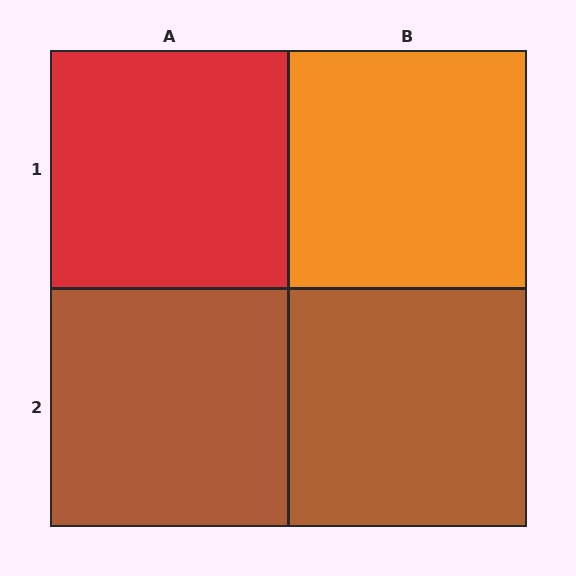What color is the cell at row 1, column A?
Red.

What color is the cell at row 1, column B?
Orange.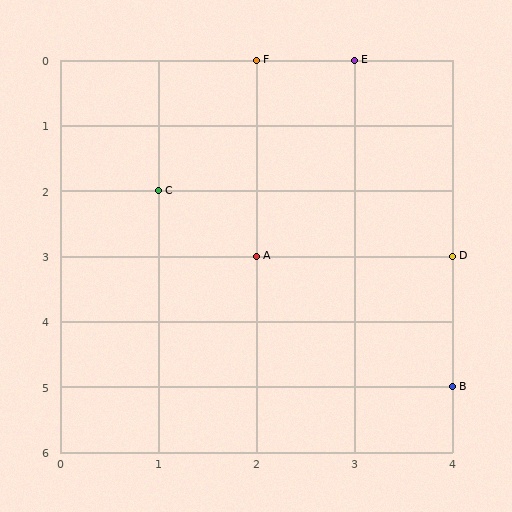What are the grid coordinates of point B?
Point B is at grid coordinates (4, 5).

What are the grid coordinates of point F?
Point F is at grid coordinates (2, 0).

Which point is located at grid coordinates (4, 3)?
Point D is at (4, 3).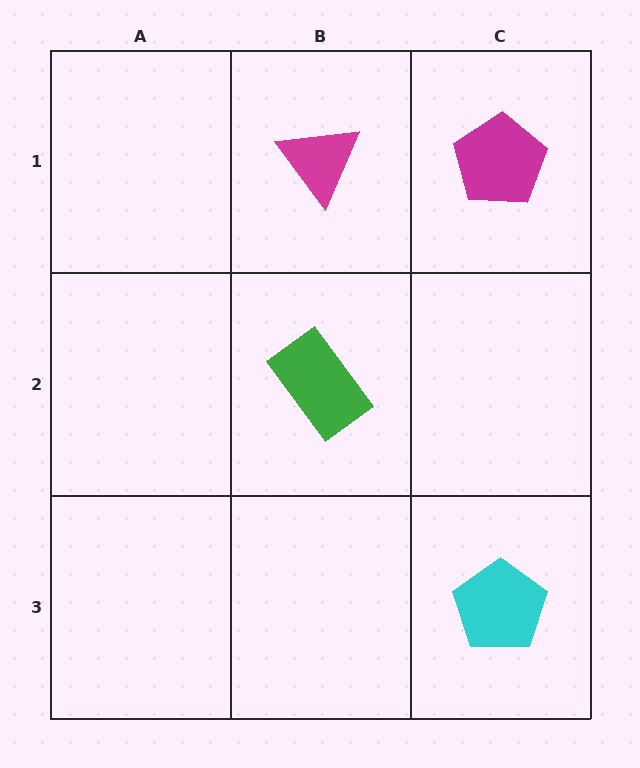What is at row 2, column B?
A green rectangle.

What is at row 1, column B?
A magenta triangle.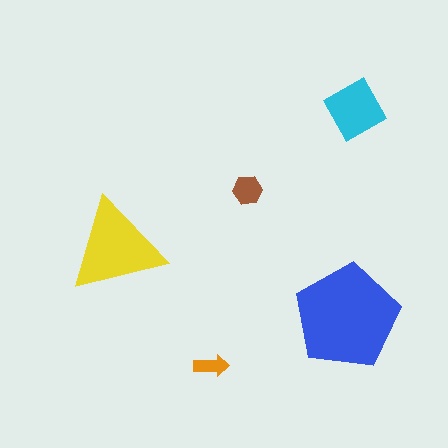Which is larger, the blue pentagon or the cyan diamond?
The blue pentagon.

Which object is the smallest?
The orange arrow.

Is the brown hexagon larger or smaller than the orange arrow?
Larger.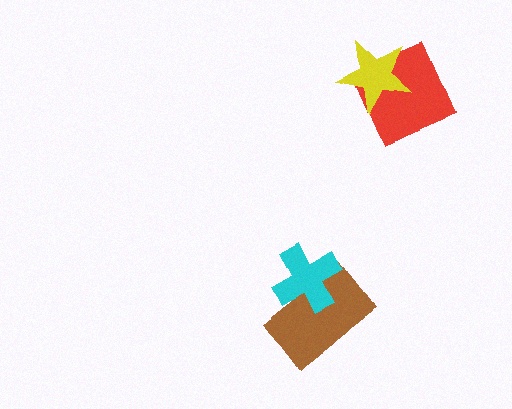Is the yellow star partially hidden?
No, no other shape covers it.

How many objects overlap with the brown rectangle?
1 object overlaps with the brown rectangle.